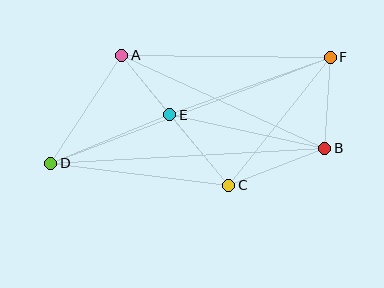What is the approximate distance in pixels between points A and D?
The distance between A and D is approximately 129 pixels.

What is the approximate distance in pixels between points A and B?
The distance between A and B is approximately 223 pixels.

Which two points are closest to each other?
Points A and E are closest to each other.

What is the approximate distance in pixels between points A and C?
The distance between A and C is approximately 168 pixels.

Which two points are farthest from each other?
Points D and F are farthest from each other.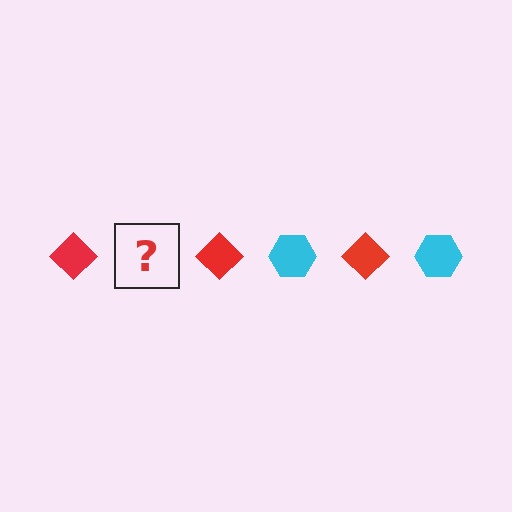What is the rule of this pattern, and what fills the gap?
The rule is that the pattern alternates between red diamond and cyan hexagon. The gap should be filled with a cyan hexagon.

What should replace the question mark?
The question mark should be replaced with a cyan hexagon.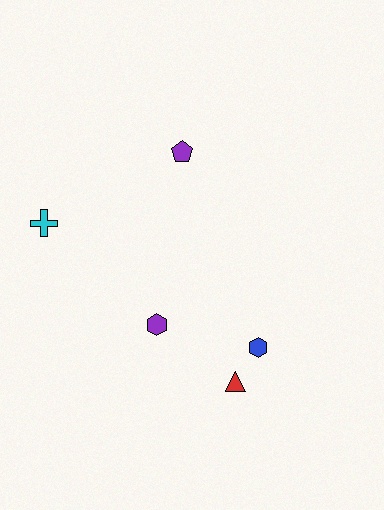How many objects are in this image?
There are 5 objects.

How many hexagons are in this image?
There are 2 hexagons.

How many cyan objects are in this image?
There is 1 cyan object.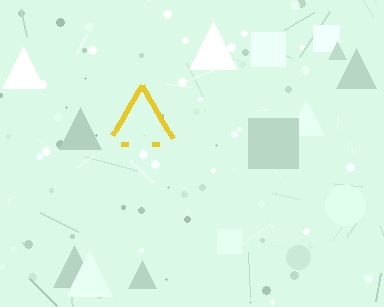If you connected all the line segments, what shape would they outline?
They would outline a triangle.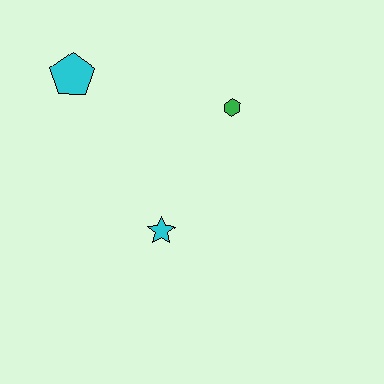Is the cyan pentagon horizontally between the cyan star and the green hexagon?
No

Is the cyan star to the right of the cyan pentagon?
Yes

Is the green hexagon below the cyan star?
No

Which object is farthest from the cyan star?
The cyan pentagon is farthest from the cyan star.